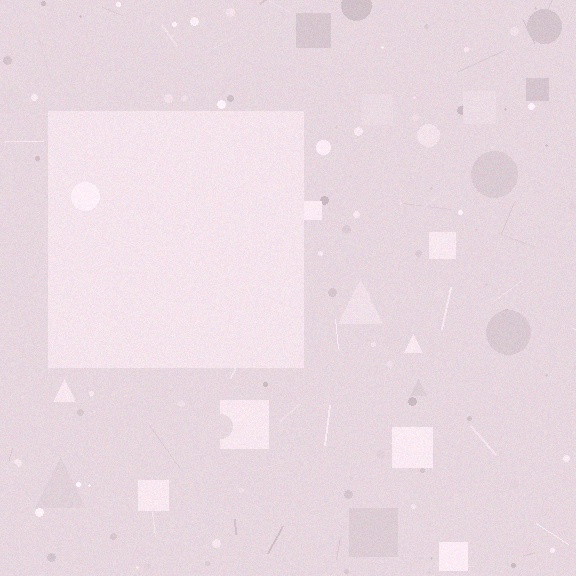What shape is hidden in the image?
A square is hidden in the image.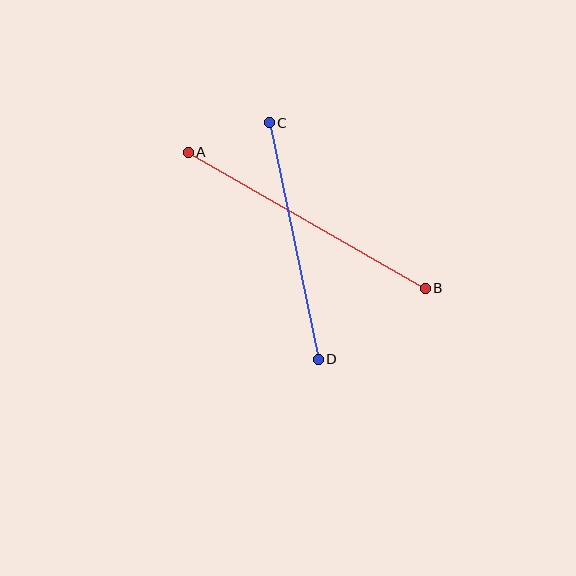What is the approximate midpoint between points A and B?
The midpoint is at approximately (307, 220) pixels.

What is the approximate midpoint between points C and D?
The midpoint is at approximately (294, 241) pixels.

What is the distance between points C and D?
The distance is approximately 241 pixels.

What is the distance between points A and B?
The distance is approximately 273 pixels.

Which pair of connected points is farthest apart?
Points A and B are farthest apart.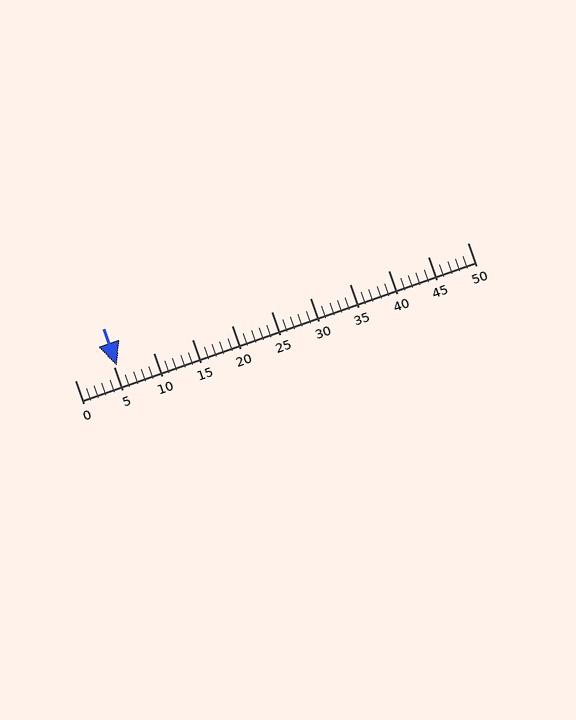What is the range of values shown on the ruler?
The ruler shows values from 0 to 50.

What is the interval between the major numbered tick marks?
The major tick marks are spaced 5 units apart.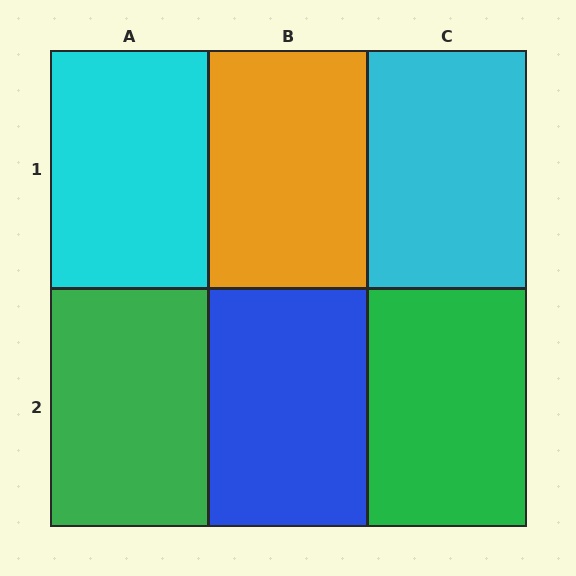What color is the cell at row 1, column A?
Cyan.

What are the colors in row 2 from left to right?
Green, blue, green.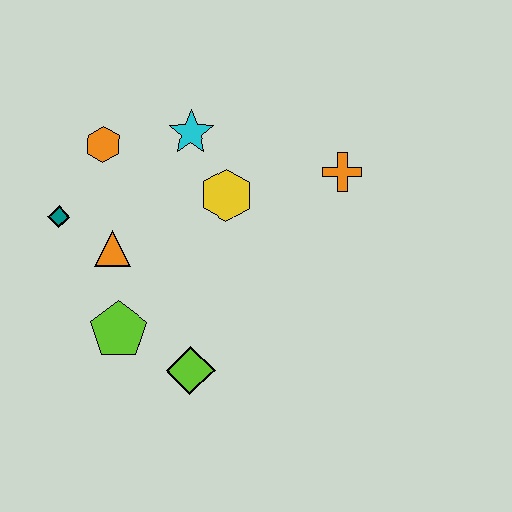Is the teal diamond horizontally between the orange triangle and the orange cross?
No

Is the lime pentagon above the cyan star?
No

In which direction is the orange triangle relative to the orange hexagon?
The orange triangle is below the orange hexagon.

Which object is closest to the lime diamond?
The lime pentagon is closest to the lime diamond.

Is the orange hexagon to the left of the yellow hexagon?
Yes